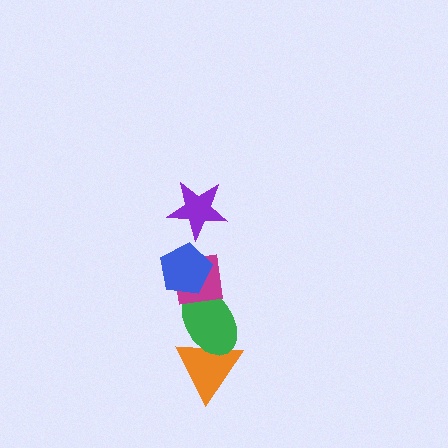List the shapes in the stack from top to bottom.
From top to bottom: the purple star, the blue pentagon, the magenta square, the green ellipse, the orange triangle.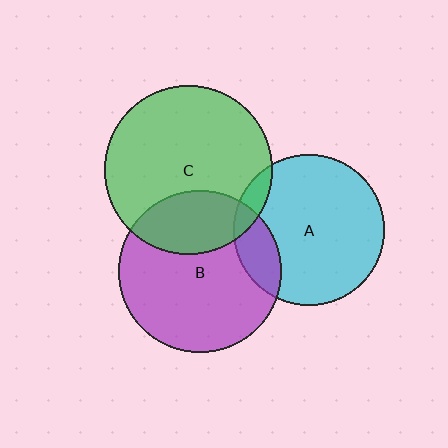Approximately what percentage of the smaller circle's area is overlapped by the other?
Approximately 10%.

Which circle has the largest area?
Circle C (green).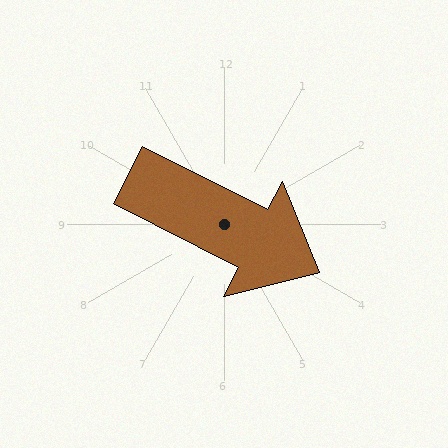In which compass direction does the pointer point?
Southeast.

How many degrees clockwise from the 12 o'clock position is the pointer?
Approximately 117 degrees.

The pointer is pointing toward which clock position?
Roughly 4 o'clock.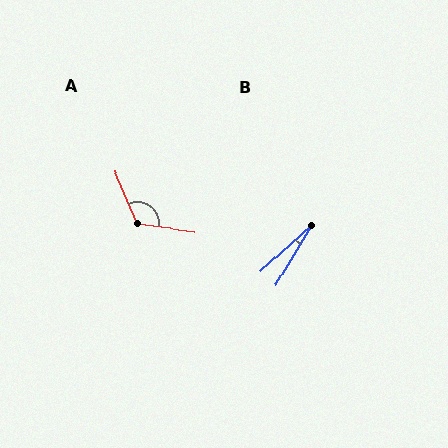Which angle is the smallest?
B, at approximately 17 degrees.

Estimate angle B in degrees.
Approximately 17 degrees.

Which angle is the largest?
A, at approximately 121 degrees.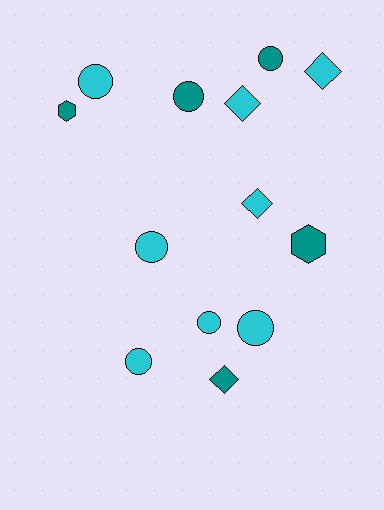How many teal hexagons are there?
There are 2 teal hexagons.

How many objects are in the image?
There are 13 objects.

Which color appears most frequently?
Cyan, with 8 objects.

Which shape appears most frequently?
Circle, with 7 objects.